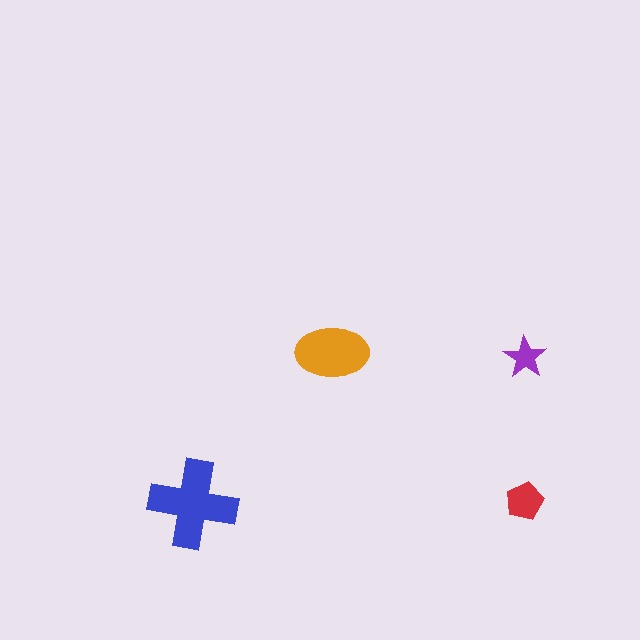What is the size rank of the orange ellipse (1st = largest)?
2nd.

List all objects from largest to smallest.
The blue cross, the orange ellipse, the red pentagon, the purple star.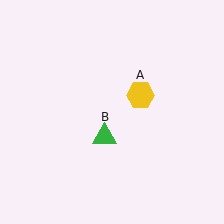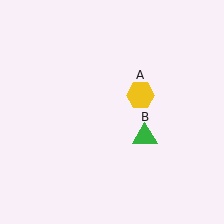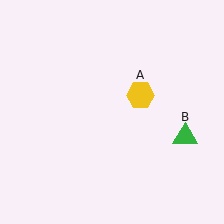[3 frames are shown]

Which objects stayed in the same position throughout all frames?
Yellow hexagon (object A) remained stationary.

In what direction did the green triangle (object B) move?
The green triangle (object B) moved right.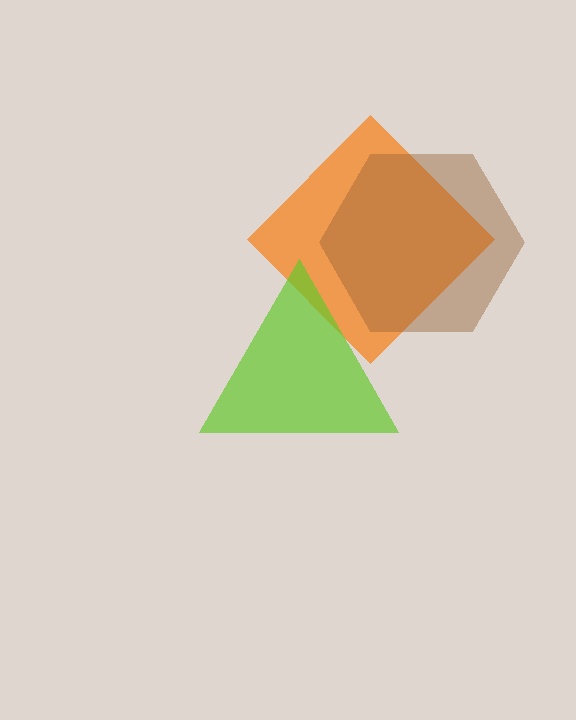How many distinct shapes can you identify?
There are 3 distinct shapes: an orange diamond, a brown hexagon, a lime triangle.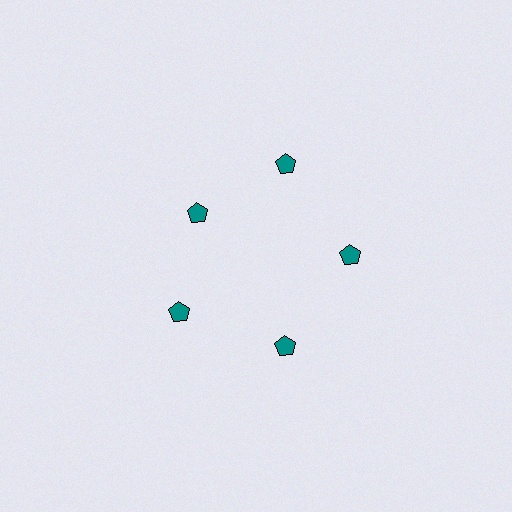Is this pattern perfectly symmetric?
No. The 5 teal pentagons are arranged in a ring, but one element near the 10 o'clock position is pulled inward toward the center, breaking the 5-fold rotational symmetry.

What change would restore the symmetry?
The symmetry would be restored by moving it outward, back onto the ring so that all 5 pentagons sit at equal angles and equal distance from the center.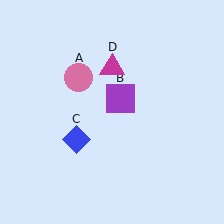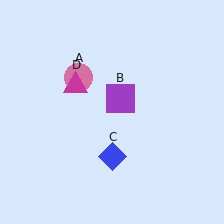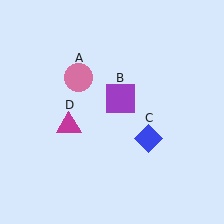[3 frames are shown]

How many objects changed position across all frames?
2 objects changed position: blue diamond (object C), magenta triangle (object D).